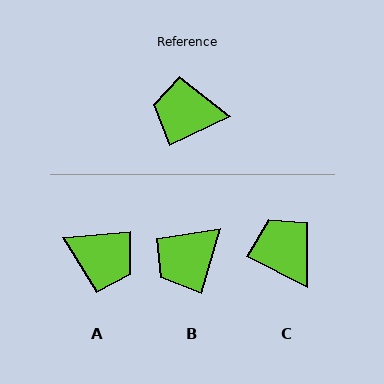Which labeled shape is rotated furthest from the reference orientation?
A, about 160 degrees away.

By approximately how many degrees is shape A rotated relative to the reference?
Approximately 160 degrees counter-clockwise.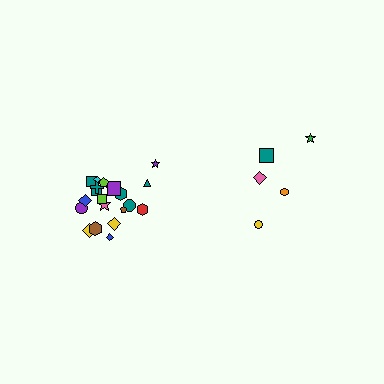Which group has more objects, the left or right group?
The left group.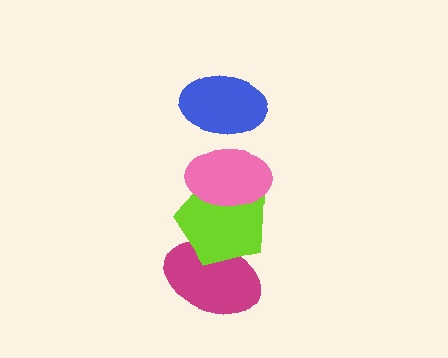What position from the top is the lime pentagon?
The lime pentagon is 3rd from the top.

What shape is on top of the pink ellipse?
The blue ellipse is on top of the pink ellipse.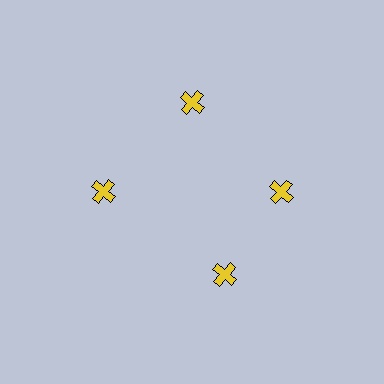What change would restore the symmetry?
The symmetry would be restored by rotating it back into even spacing with its neighbors so that all 4 crosses sit at equal angles and equal distance from the center.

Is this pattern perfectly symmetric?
No. The 4 yellow crosses are arranged in a ring, but one element near the 6 o'clock position is rotated out of alignment along the ring, breaking the 4-fold rotational symmetry.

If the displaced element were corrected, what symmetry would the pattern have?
It would have 4-fold rotational symmetry — the pattern would map onto itself every 90 degrees.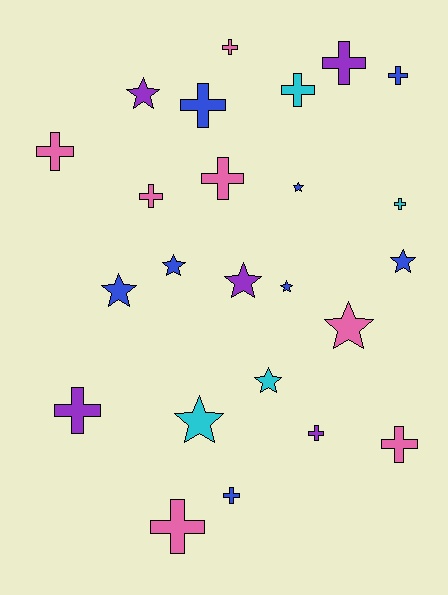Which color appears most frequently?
Blue, with 8 objects.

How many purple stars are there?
There are 2 purple stars.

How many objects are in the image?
There are 24 objects.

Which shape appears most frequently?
Cross, with 14 objects.